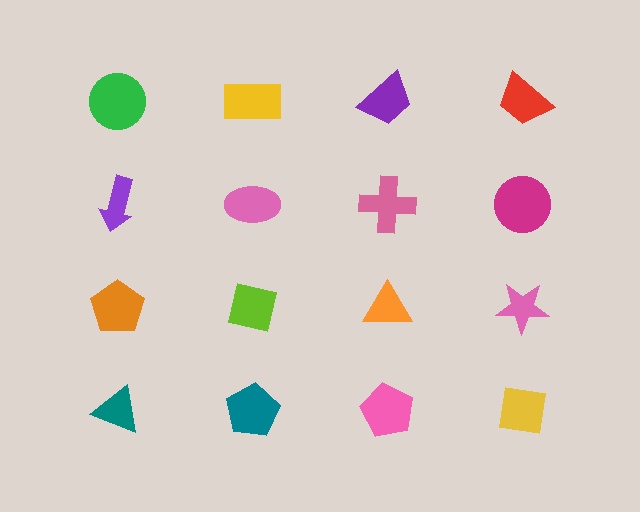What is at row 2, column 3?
A pink cross.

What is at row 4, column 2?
A teal pentagon.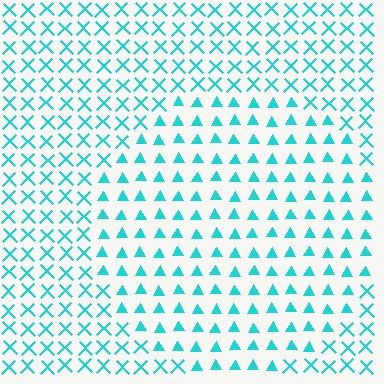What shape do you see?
I see a circle.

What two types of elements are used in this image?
The image uses triangles inside the circle region and X marks outside it.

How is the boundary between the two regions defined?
The boundary is defined by a change in element shape: triangles inside vs. X marks outside. All elements share the same color and spacing.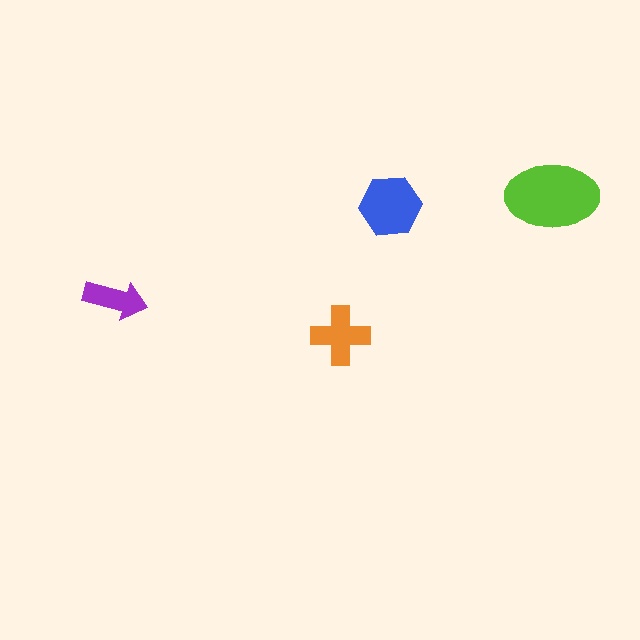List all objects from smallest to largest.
The purple arrow, the orange cross, the blue hexagon, the lime ellipse.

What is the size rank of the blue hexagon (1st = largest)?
2nd.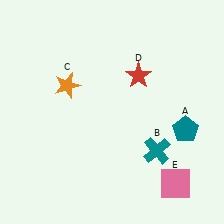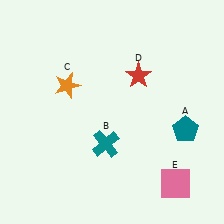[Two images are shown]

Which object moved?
The teal cross (B) moved left.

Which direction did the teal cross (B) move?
The teal cross (B) moved left.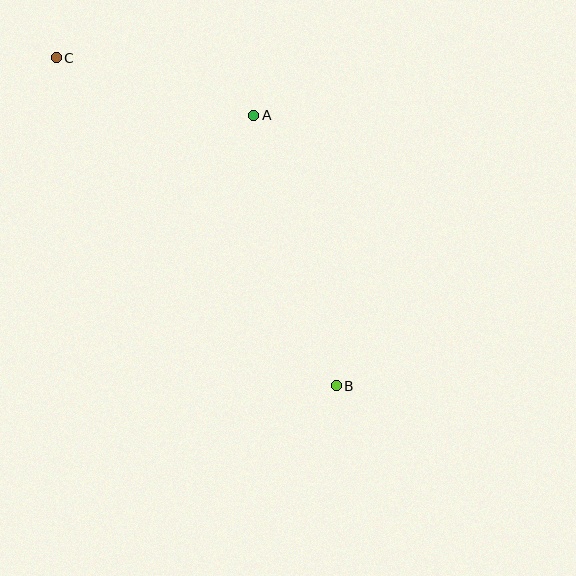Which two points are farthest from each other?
Points B and C are farthest from each other.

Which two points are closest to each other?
Points A and C are closest to each other.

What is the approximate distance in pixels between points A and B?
The distance between A and B is approximately 283 pixels.